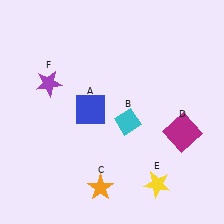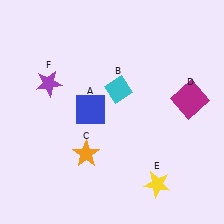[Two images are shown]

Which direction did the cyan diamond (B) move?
The cyan diamond (B) moved up.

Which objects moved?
The objects that moved are: the cyan diamond (B), the orange star (C), the magenta square (D).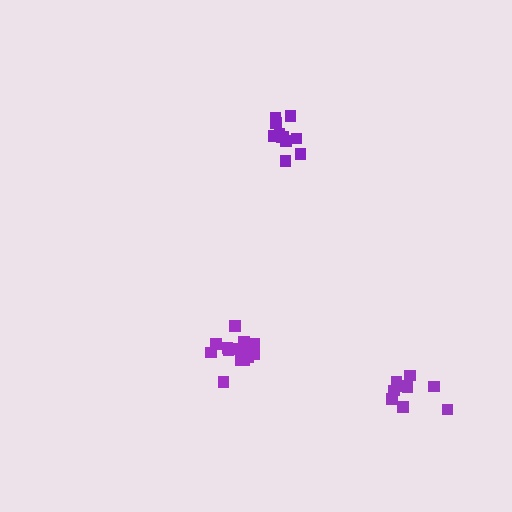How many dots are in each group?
Group 1: 10 dots, Group 2: 11 dots, Group 3: 14 dots (35 total).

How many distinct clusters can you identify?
There are 3 distinct clusters.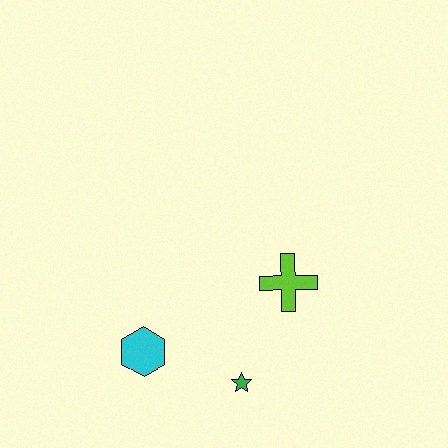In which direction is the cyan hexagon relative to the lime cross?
The cyan hexagon is to the left of the lime cross.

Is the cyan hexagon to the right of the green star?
No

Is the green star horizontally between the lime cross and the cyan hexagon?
Yes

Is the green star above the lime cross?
No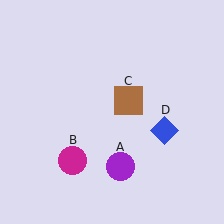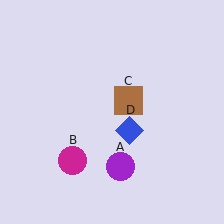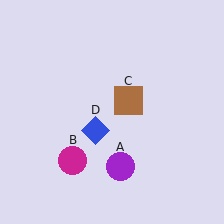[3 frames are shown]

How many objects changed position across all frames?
1 object changed position: blue diamond (object D).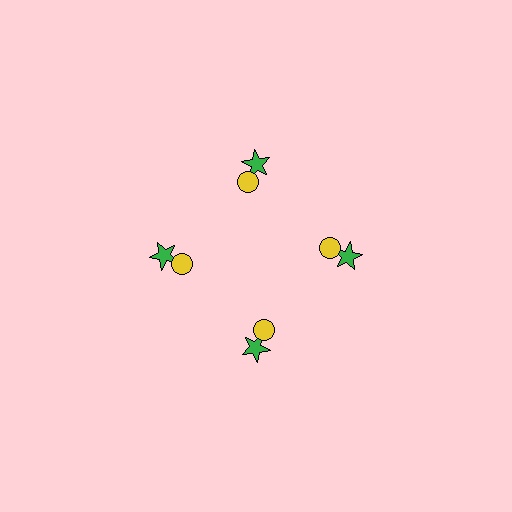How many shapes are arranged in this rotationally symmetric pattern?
There are 8 shapes, arranged in 4 groups of 2.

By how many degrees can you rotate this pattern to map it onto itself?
The pattern maps onto itself every 90 degrees of rotation.